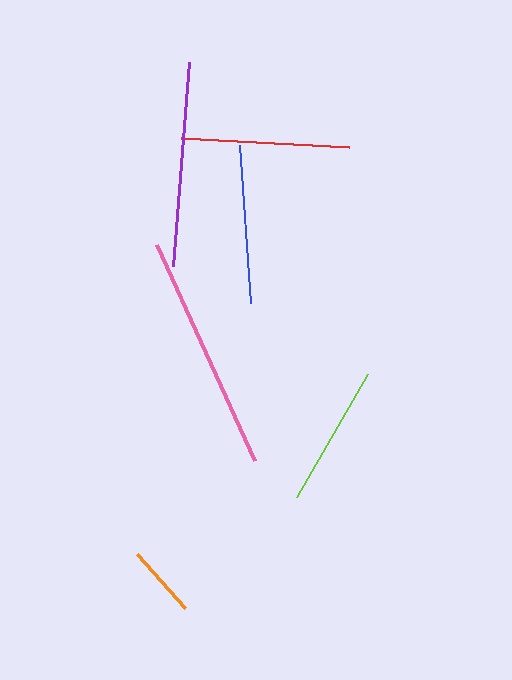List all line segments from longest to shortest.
From longest to shortest: pink, purple, red, blue, lime, orange.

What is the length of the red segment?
The red segment is approximately 168 pixels long.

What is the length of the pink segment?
The pink segment is approximately 237 pixels long.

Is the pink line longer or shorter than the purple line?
The pink line is longer than the purple line.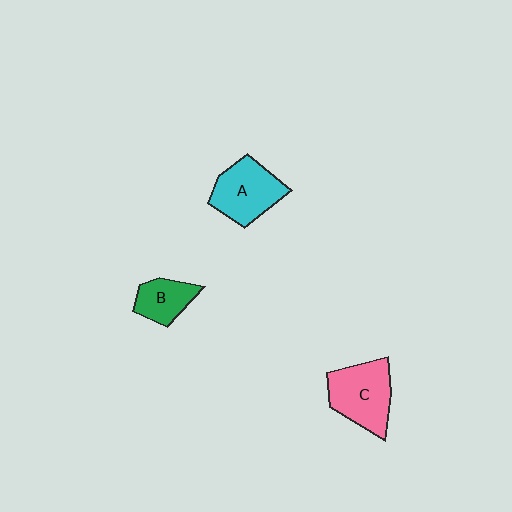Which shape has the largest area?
Shape C (pink).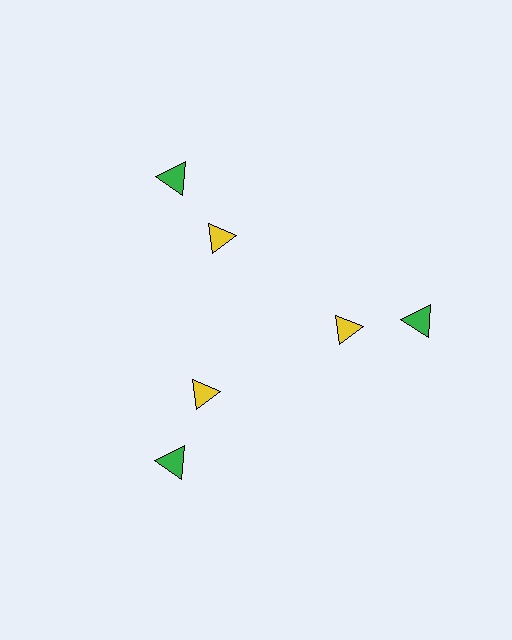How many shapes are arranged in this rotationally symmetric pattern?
There are 6 shapes, arranged in 3 groups of 2.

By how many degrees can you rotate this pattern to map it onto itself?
The pattern maps onto itself every 120 degrees of rotation.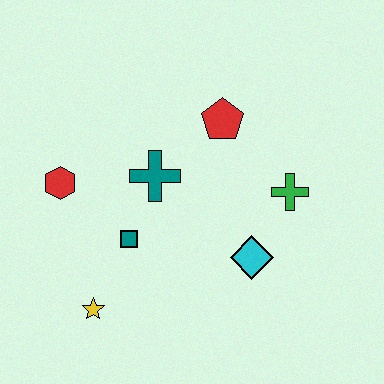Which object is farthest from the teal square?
The green cross is farthest from the teal square.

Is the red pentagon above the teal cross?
Yes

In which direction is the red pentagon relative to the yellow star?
The red pentagon is above the yellow star.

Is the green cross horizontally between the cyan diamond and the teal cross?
No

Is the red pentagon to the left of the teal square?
No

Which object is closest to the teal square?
The teal cross is closest to the teal square.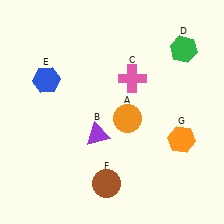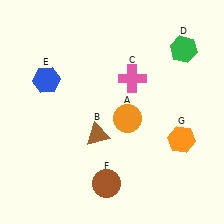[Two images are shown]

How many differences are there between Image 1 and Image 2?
There is 1 difference between the two images.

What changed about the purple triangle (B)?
In Image 1, B is purple. In Image 2, it changed to brown.